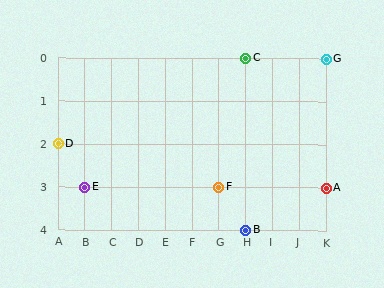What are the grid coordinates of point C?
Point C is at grid coordinates (H, 0).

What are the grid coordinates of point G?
Point G is at grid coordinates (K, 0).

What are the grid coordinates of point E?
Point E is at grid coordinates (B, 3).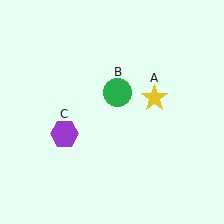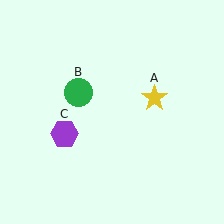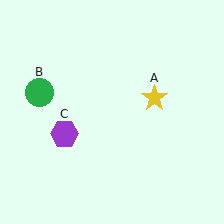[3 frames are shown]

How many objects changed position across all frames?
1 object changed position: green circle (object B).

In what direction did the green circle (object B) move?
The green circle (object B) moved left.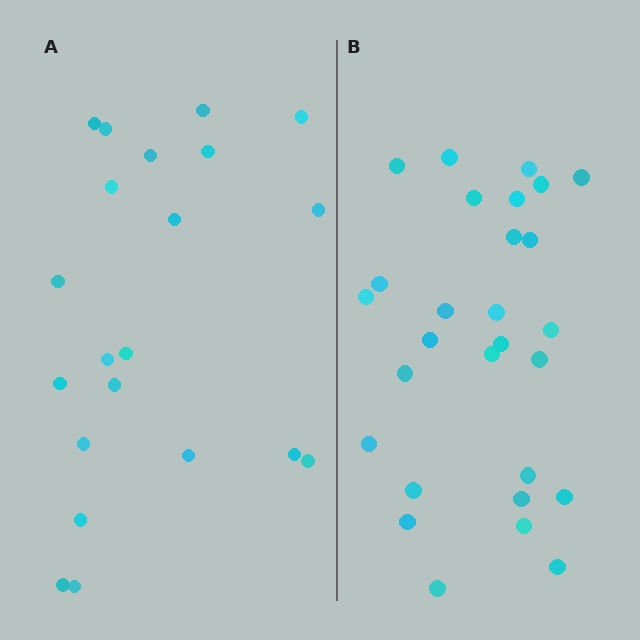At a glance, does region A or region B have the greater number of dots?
Region B (the right region) has more dots.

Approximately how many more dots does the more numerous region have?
Region B has roughly 8 or so more dots than region A.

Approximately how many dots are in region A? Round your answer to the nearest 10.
About 20 dots. (The exact count is 21, which rounds to 20.)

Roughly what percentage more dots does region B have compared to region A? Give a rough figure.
About 35% more.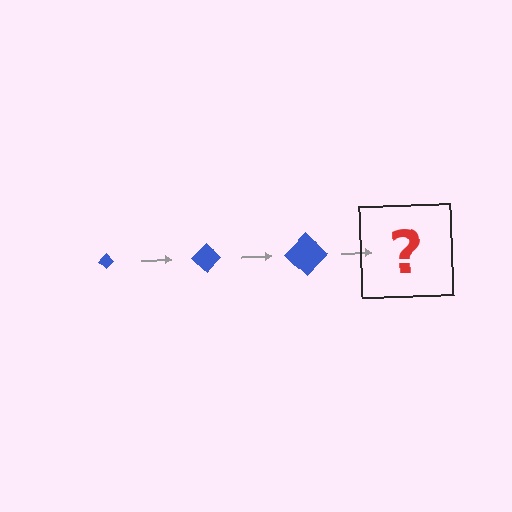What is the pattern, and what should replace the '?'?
The pattern is that the diamond gets progressively larger each step. The '?' should be a blue diamond, larger than the previous one.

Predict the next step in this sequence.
The next step is a blue diamond, larger than the previous one.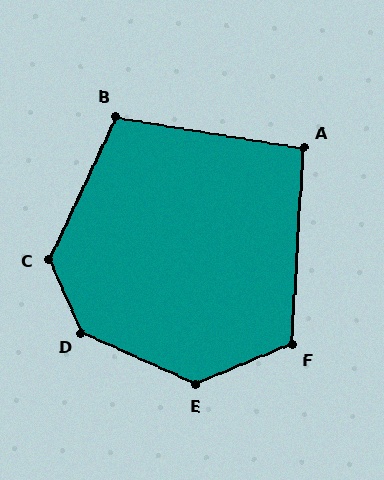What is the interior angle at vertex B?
Approximately 106 degrees (obtuse).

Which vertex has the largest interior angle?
D, at approximately 138 degrees.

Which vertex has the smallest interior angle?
A, at approximately 96 degrees.